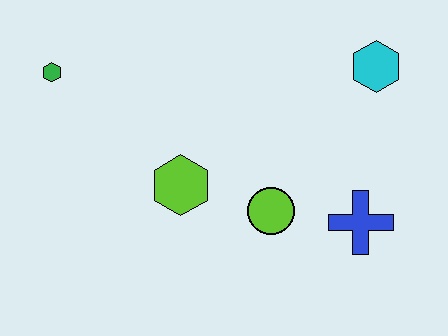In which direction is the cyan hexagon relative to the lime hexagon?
The cyan hexagon is to the right of the lime hexagon.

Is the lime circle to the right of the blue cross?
No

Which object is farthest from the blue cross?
The green hexagon is farthest from the blue cross.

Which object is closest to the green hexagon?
The lime hexagon is closest to the green hexagon.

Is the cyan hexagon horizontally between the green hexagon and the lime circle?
No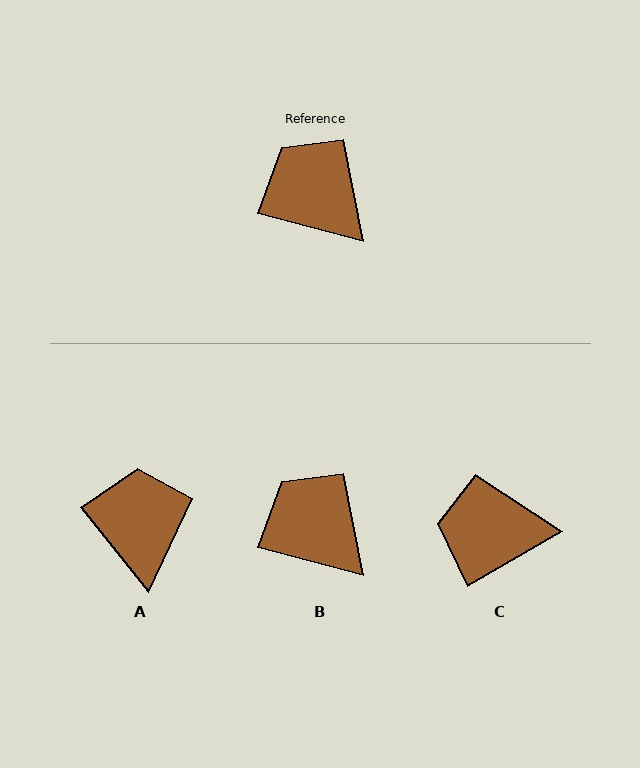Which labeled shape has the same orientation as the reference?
B.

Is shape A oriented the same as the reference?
No, it is off by about 36 degrees.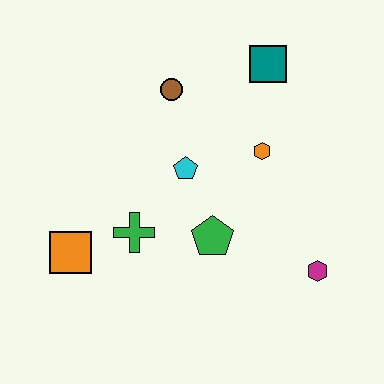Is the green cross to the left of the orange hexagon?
Yes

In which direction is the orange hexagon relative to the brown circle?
The orange hexagon is to the right of the brown circle.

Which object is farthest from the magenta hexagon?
The orange square is farthest from the magenta hexagon.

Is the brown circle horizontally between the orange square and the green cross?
No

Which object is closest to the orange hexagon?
The cyan pentagon is closest to the orange hexagon.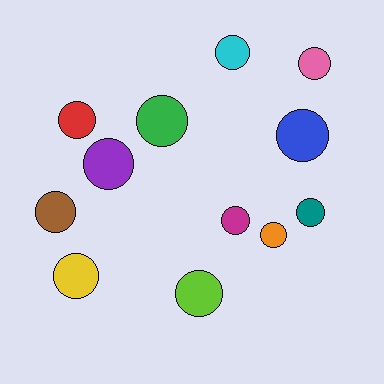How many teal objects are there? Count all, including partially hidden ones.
There is 1 teal object.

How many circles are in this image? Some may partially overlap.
There are 12 circles.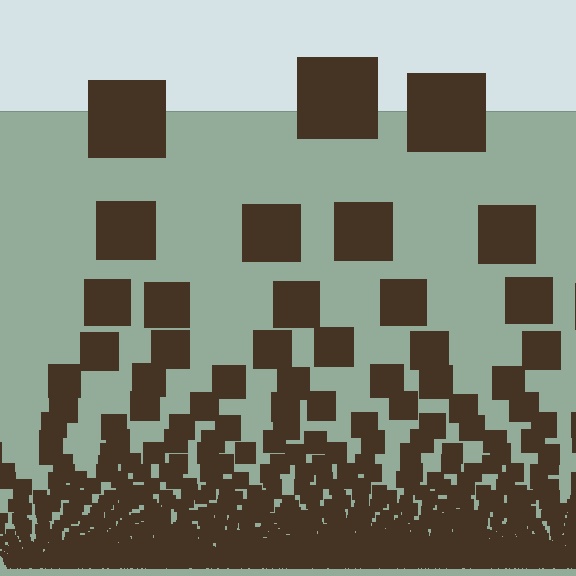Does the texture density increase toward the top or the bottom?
Density increases toward the bottom.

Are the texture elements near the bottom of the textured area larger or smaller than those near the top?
Smaller. The gradient is inverted — elements near the bottom are smaller and denser.